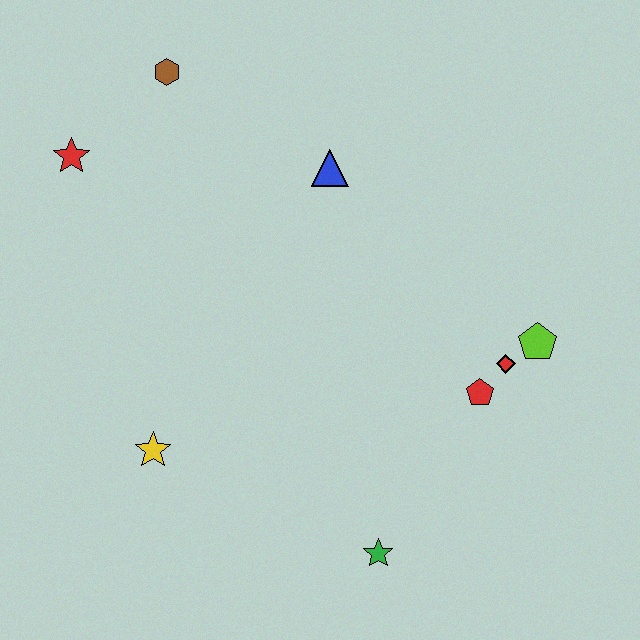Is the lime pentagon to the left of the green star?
No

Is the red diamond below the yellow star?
No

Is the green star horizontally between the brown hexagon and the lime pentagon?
Yes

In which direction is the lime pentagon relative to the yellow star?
The lime pentagon is to the right of the yellow star.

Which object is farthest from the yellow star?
The lime pentagon is farthest from the yellow star.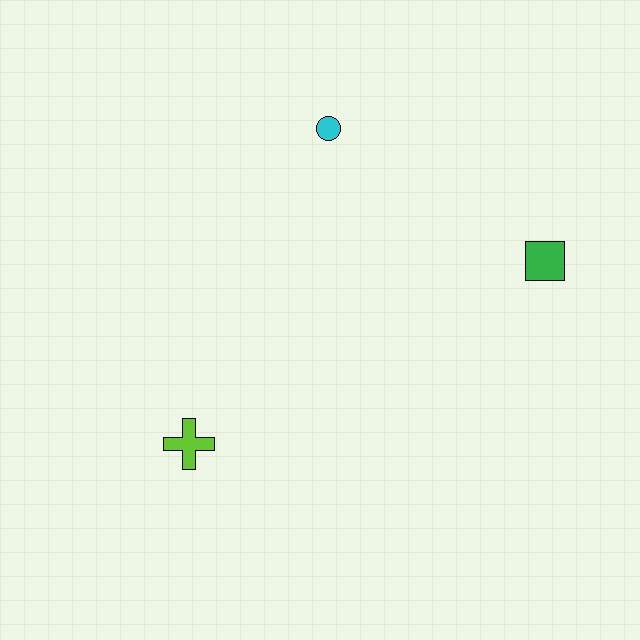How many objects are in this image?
There are 3 objects.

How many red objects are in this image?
There are no red objects.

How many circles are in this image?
There is 1 circle.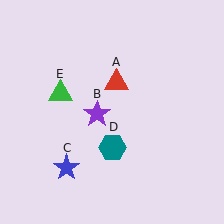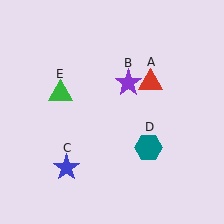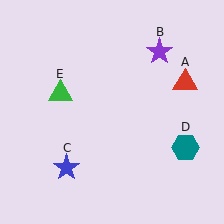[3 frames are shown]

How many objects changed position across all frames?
3 objects changed position: red triangle (object A), purple star (object B), teal hexagon (object D).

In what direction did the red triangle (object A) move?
The red triangle (object A) moved right.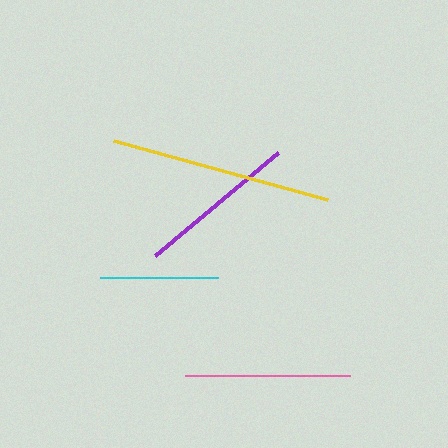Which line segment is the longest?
The yellow line is the longest at approximately 222 pixels.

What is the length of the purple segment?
The purple segment is approximately 160 pixels long.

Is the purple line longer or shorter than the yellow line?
The yellow line is longer than the purple line.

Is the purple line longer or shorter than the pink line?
The pink line is longer than the purple line.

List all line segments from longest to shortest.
From longest to shortest: yellow, pink, purple, cyan.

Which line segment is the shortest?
The cyan line is the shortest at approximately 118 pixels.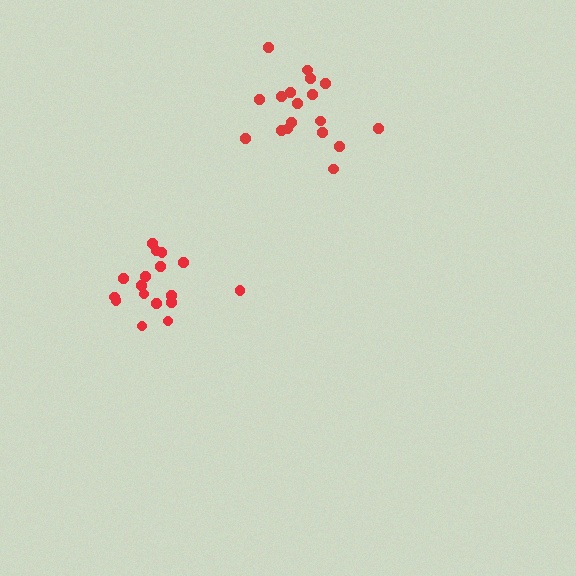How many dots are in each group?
Group 1: 17 dots, Group 2: 18 dots (35 total).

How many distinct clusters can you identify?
There are 2 distinct clusters.